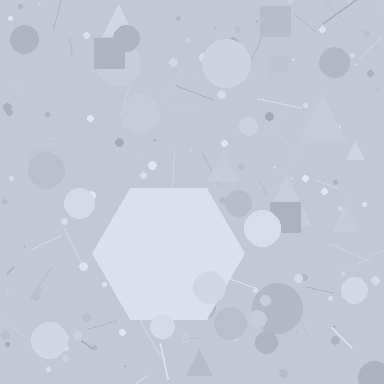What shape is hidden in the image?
A hexagon is hidden in the image.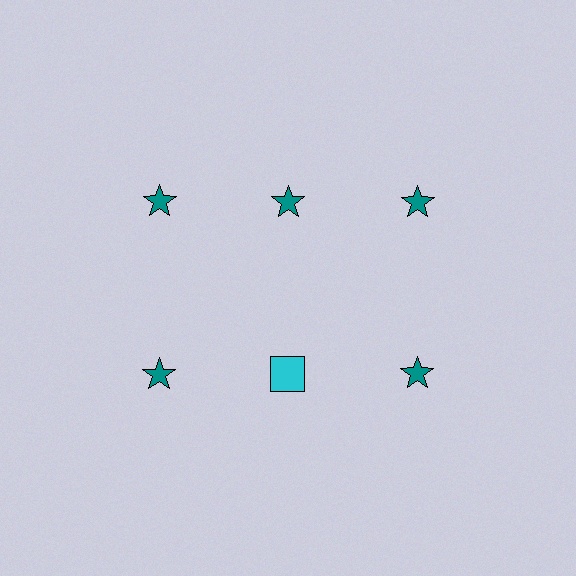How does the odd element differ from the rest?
It differs in both color (cyan instead of teal) and shape (square instead of star).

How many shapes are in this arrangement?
There are 6 shapes arranged in a grid pattern.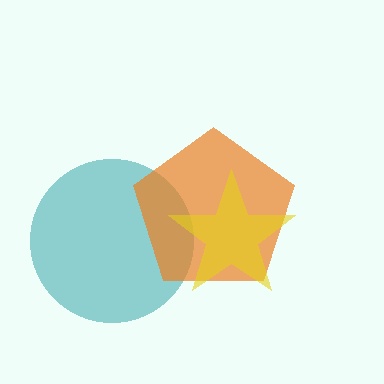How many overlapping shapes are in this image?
There are 3 overlapping shapes in the image.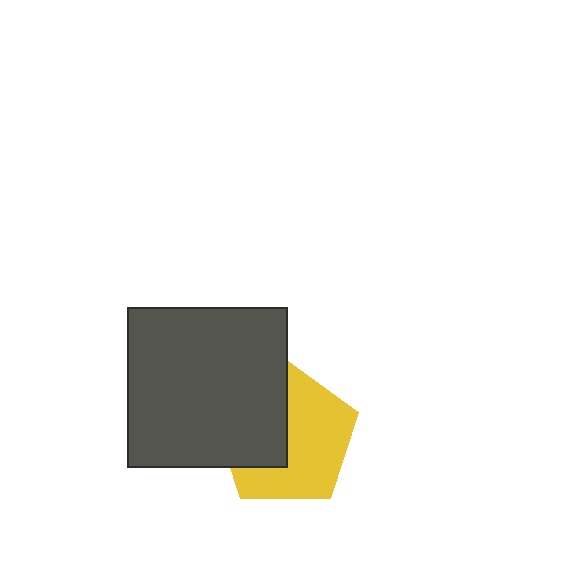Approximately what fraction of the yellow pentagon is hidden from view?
Roughly 40% of the yellow pentagon is hidden behind the dark gray square.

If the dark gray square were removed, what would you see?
You would see the complete yellow pentagon.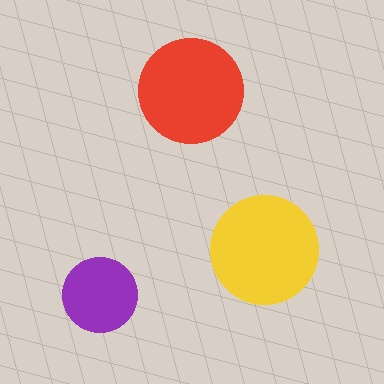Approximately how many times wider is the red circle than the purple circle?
About 1.5 times wider.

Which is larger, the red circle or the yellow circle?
The yellow one.